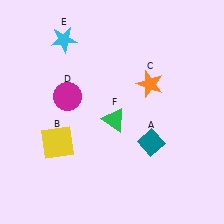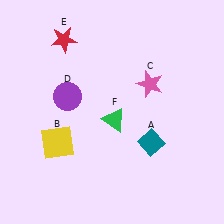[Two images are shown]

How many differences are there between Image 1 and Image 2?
There are 3 differences between the two images.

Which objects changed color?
C changed from orange to pink. D changed from magenta to purple. E changed from cyan to red.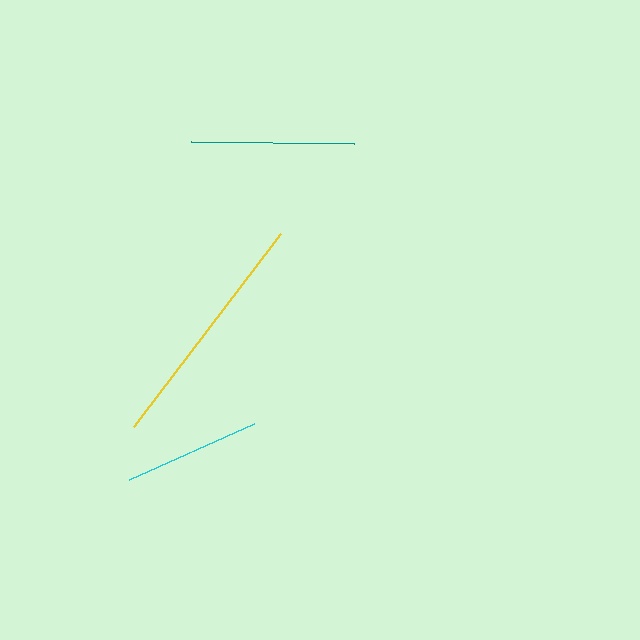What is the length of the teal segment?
The teal segment is approximately 163 pixels long.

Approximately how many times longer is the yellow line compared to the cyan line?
The yellow line is approximately 1.8 times the length of the cyan line.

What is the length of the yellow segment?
The yellow segment is approximately 243 pixels long.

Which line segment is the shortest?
The cyan line is the shortest at approximately 137 pixels.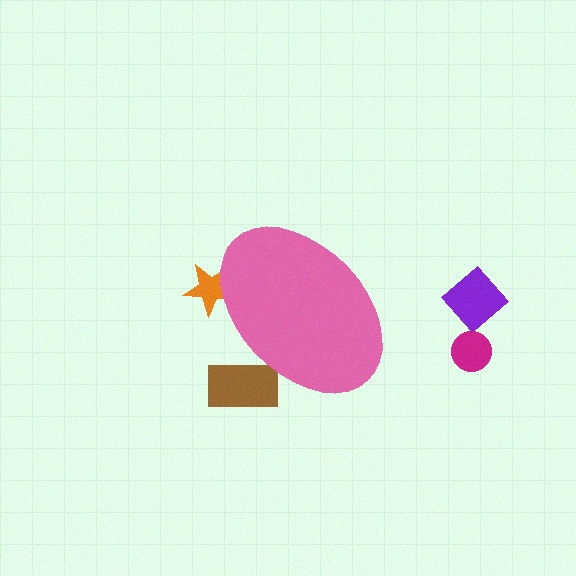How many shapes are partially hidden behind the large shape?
2 shapes are partially hidden.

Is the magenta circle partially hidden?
No, the magenta circle is fully visible.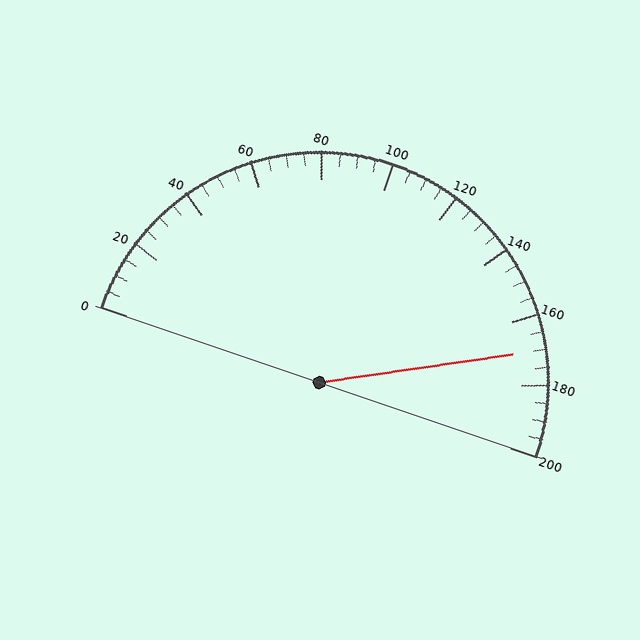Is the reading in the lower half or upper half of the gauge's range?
The reading is in the upper half of the range (0 to 200).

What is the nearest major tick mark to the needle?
The nearest major tick mark is 160.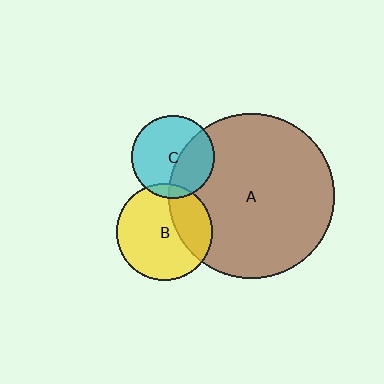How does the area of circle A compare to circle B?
Approximately 2.9 times.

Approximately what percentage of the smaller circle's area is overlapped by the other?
Approximately 10%.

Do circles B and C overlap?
Yes.